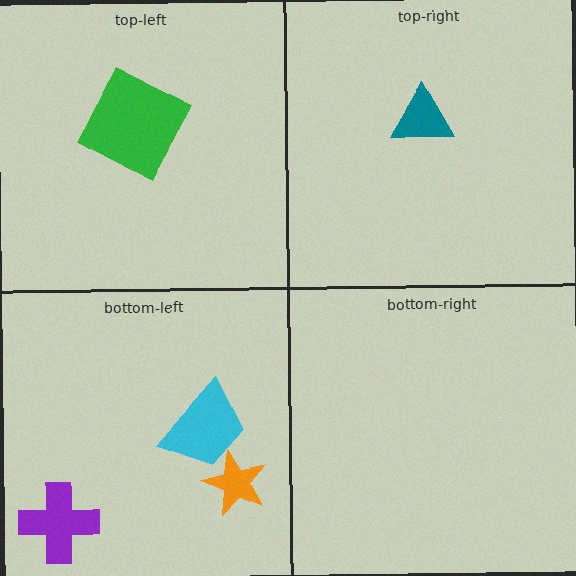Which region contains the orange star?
The bottom-left region.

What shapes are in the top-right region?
The teal triangle.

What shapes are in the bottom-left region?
The cyan trapezoid, the purple cross, the orange star.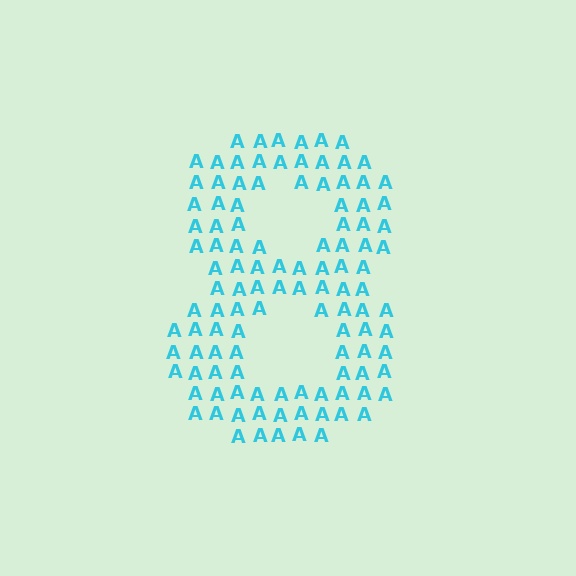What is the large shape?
The large shape is the digit 8.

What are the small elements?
The small elements are letter A's.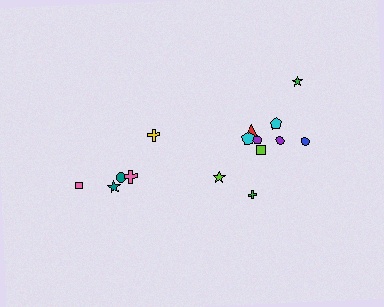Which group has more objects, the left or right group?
The right group.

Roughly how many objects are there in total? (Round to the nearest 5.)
Roughly 15 objects in total.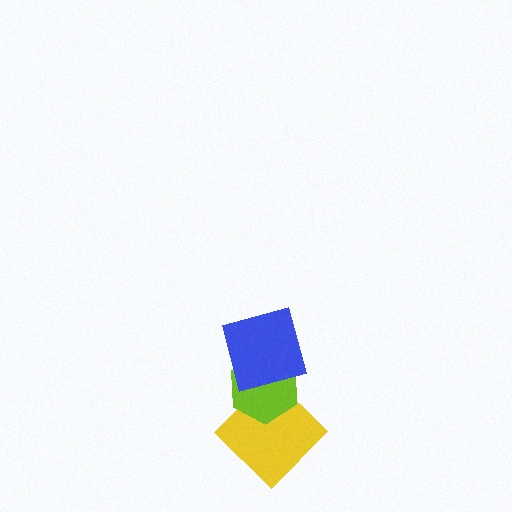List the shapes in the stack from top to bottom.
From top to bottom: the blue square, the lime hexagon, the yellow diamond.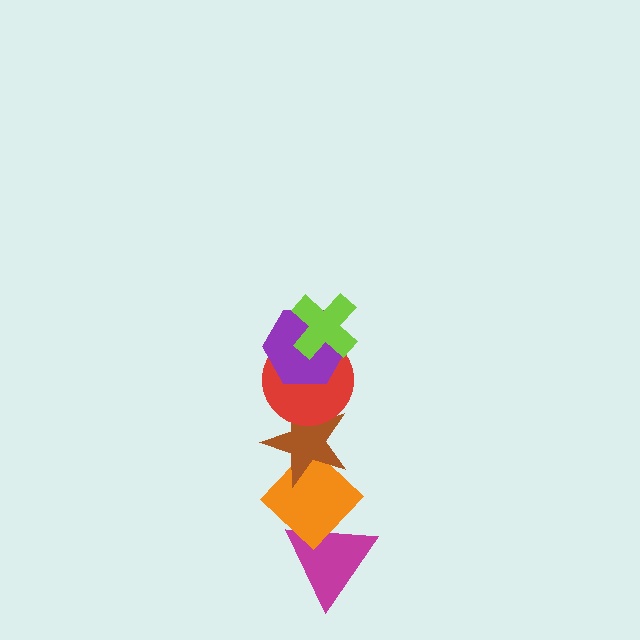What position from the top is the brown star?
The brown star is 4th from the top.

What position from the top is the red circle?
The red circle is 3rd from the top.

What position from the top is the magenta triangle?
The magenta triangle is 6th from the top.